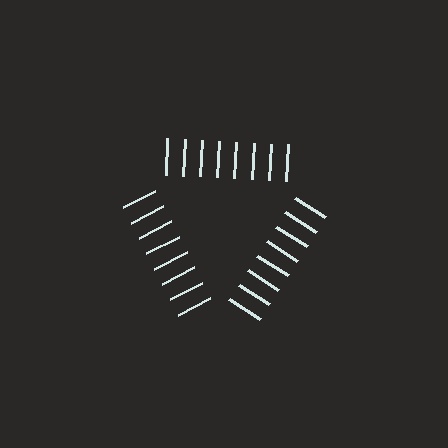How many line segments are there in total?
24 — 8 along each of the 3 edges.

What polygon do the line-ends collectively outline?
An illusory triangle — the line segments terminate on its edges but no continuous stroke is drawn.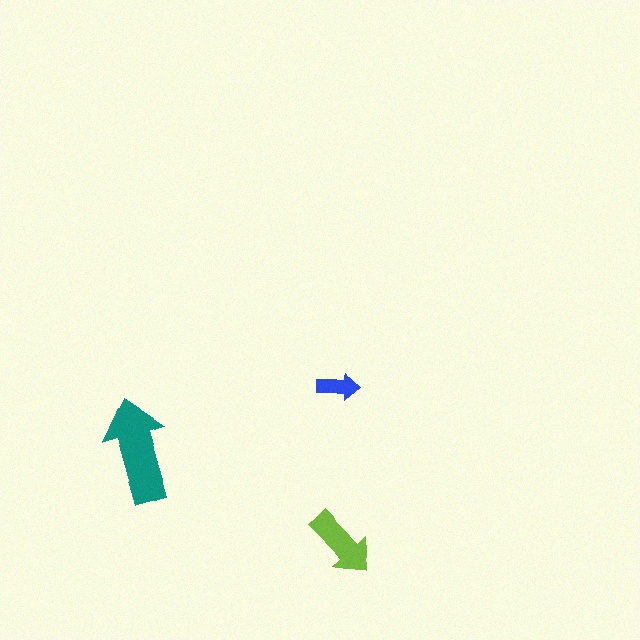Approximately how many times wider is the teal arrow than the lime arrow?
About 1.5 times wider.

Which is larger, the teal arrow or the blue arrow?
The teal one.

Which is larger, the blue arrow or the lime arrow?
The lime one.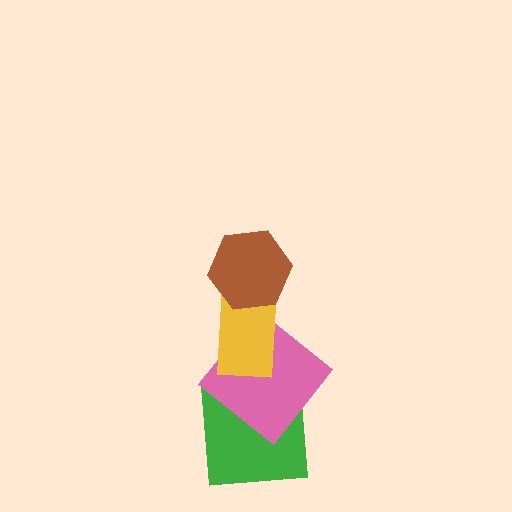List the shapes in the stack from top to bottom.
From top to bottom: the brown hexagon, the yellow rectangle, the pink diamond, the green square.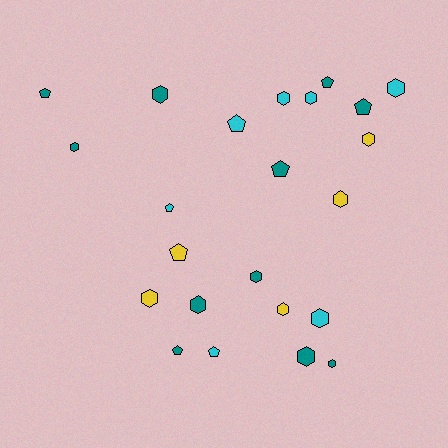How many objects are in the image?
There are 23 objects.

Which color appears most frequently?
Teal, with 11 objects.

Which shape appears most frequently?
Hexagon, with 14 objects.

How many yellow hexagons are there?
There are 4 yellow hexagons.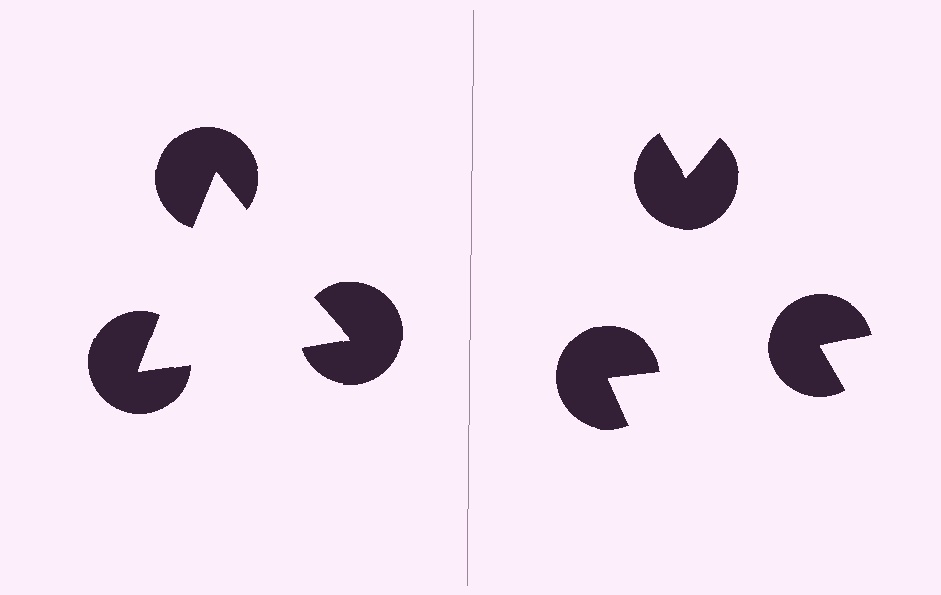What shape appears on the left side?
An illusory triangle.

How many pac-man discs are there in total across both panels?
6 — 3 on each side.